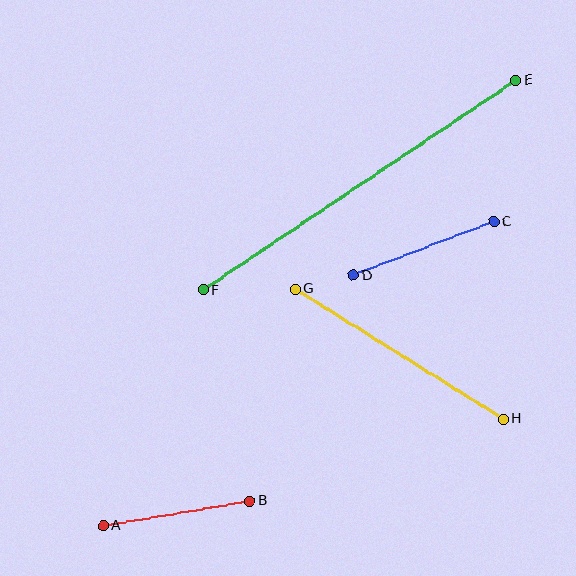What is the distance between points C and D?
The distance is approximately 150 pixels.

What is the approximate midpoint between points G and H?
The midpoint is at approximately (399, 354) pixels.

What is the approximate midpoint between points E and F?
The midpoint is at approximately (360, 185) pixels.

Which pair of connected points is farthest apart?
Points E and F are farthest apart.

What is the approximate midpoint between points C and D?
The midpoint is at approximately (424, 249) pixels.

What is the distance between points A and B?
The distance is approximately 149 pixels.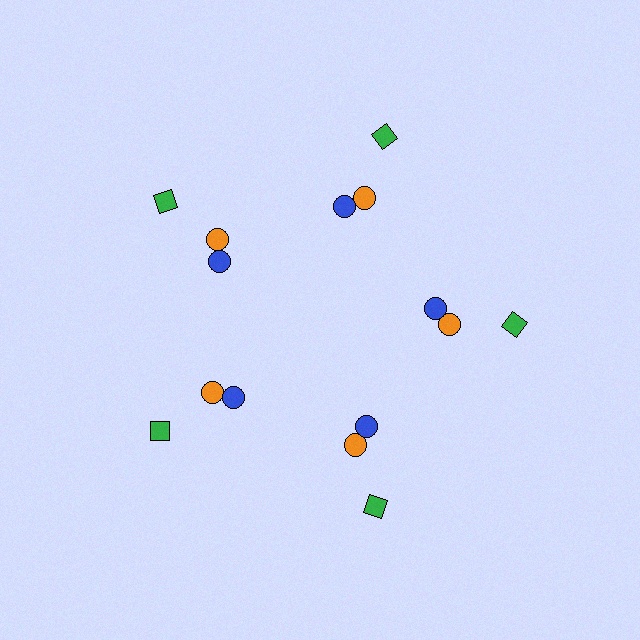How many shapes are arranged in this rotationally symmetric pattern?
There are 15 shapes, arranged in 5 groups of 3.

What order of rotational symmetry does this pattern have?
This pattern has 5-fold rotational symmetry.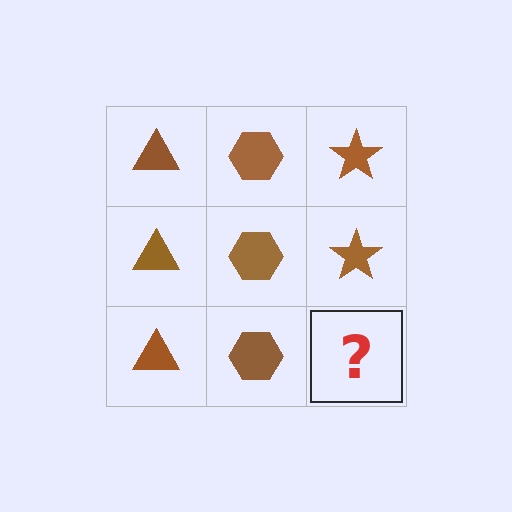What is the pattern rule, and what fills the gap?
The rule is that each column has a consistent shape. The gap should be filled with a brown star.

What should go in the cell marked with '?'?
The missing cell should contain a brown star.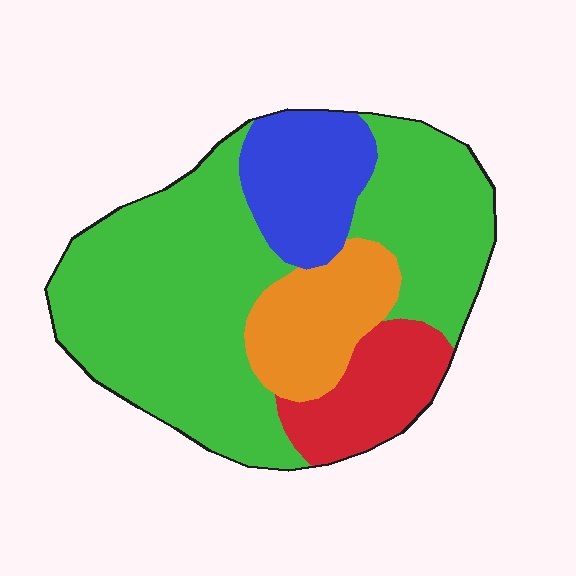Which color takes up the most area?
Green, at roughly 60%.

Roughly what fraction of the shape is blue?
Blue covers 14% of the shape.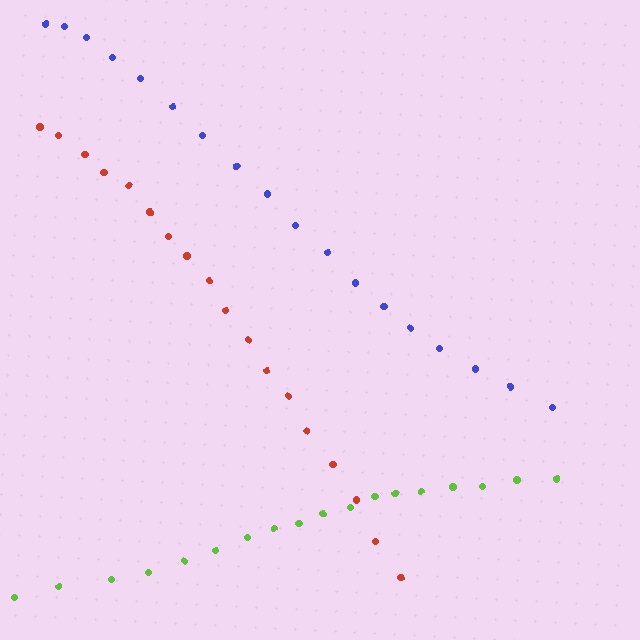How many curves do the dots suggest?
There are 3 distinct paths.